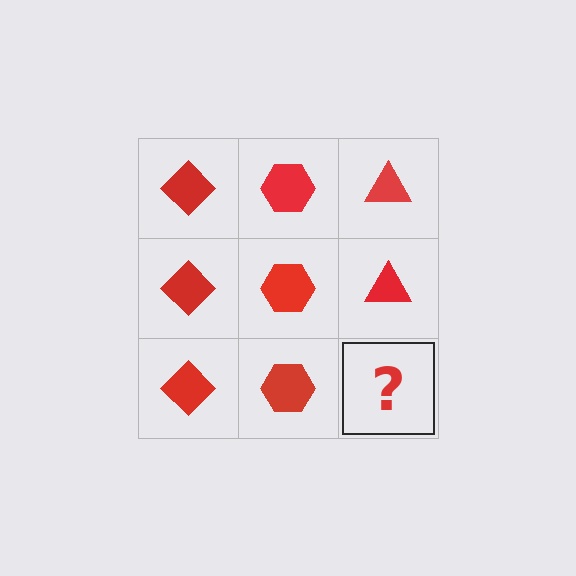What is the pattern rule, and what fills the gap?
The rule is that each column has a consistent shape. The gap should be filled with a red triangle.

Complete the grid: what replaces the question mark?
The question mark should be replaced with a red triangle.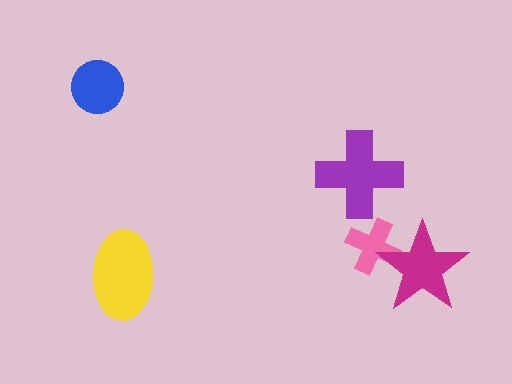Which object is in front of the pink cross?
The magenta star is in front of the pink cross.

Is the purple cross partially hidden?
No, no other shape covers it.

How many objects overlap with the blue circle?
0 objects overlap with the blue circle.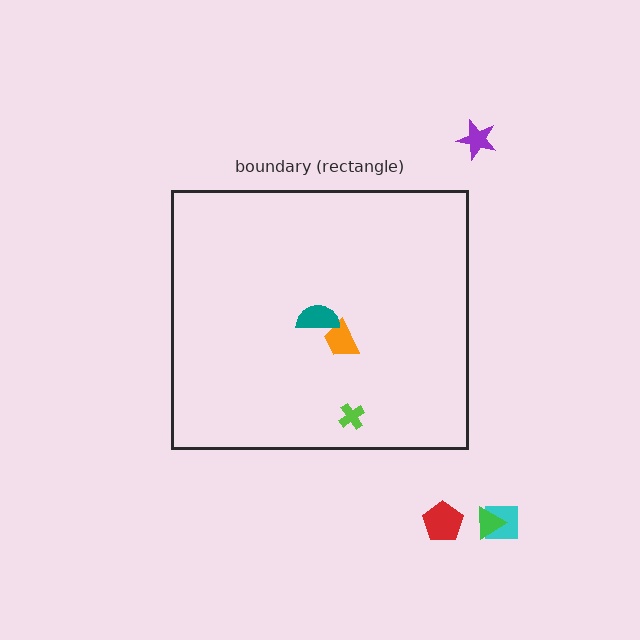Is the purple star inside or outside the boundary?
Outside.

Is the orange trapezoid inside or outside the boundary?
Inside.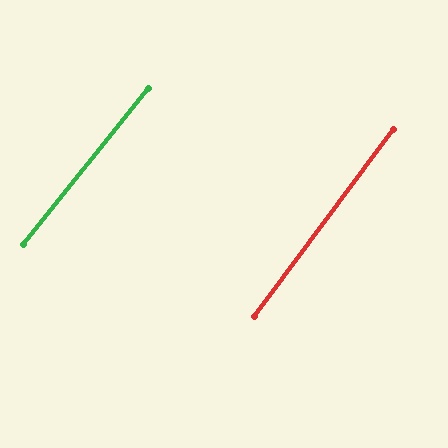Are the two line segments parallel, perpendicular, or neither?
Parallel — their directions differ by only 2.0°.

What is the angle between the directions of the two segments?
Approximately 2 degrees.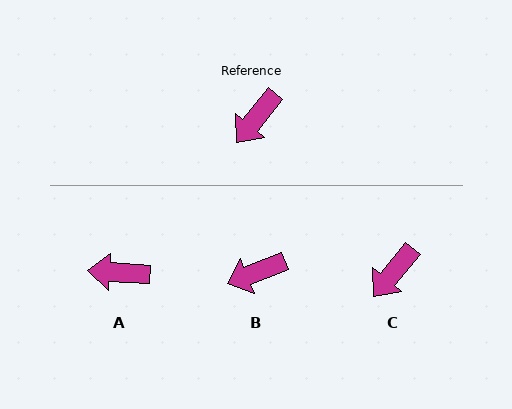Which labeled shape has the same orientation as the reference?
C.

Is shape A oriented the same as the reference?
No, it is off by about 55 degrees.